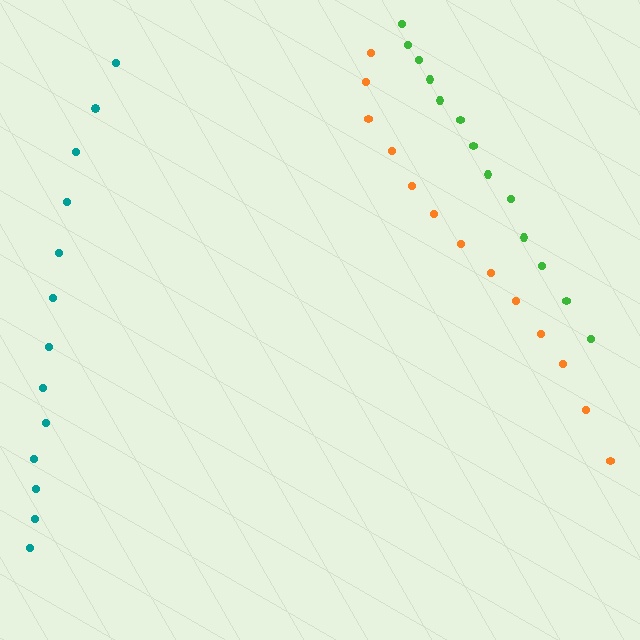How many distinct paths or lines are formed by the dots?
There are 3 distinct paths.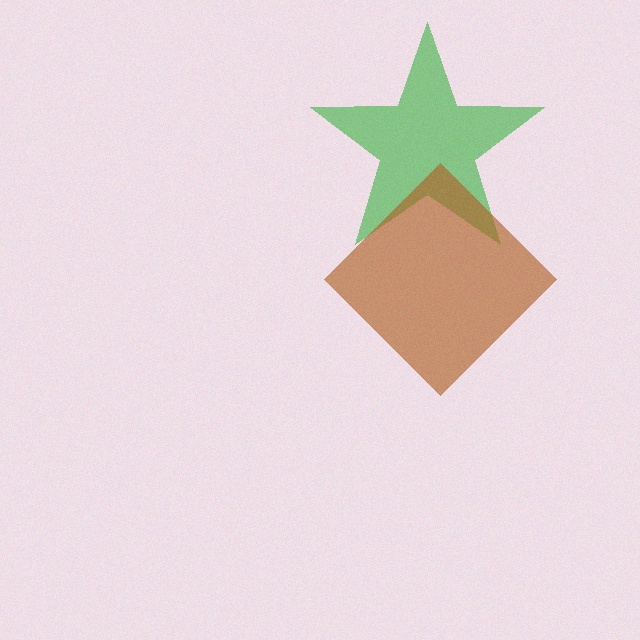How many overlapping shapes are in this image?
There are 2 overlapping shapes in the image.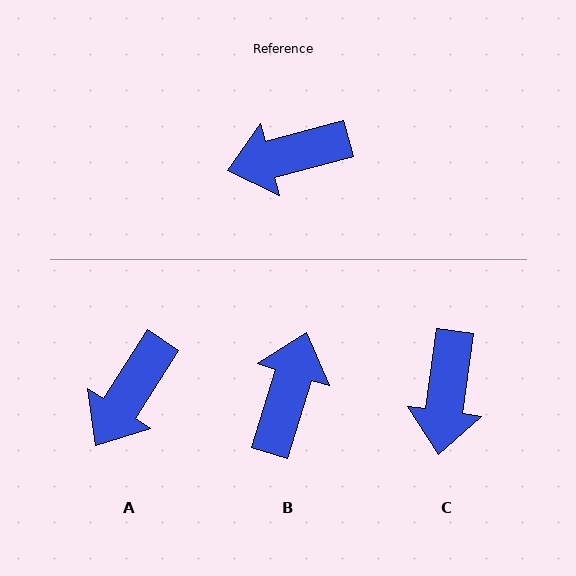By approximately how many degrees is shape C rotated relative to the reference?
Approximately 68 degrees counter-clockwise.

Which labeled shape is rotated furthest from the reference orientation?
B, about 122 degrees away.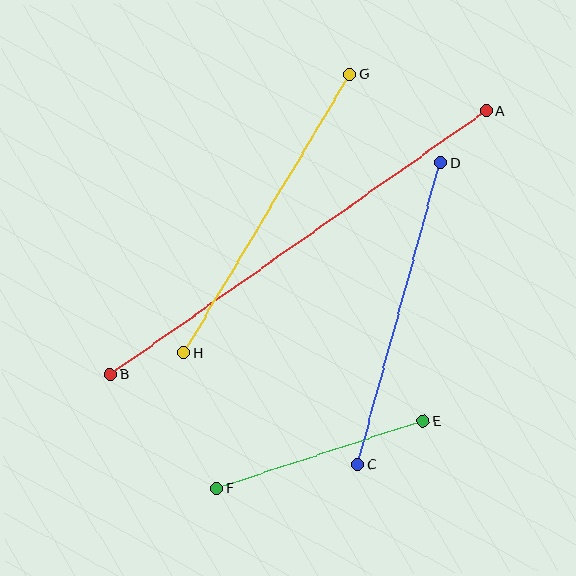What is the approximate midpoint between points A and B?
The midpoint is at approximately (298, 243) pixels.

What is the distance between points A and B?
The distance is approximately 459 pixels.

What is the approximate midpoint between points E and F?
The midpoint is at approximately (320, 455) pixels.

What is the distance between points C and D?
The distance is approximately 313 pixels.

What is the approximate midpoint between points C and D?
The midpoint is at approximately (399, 314) pixels.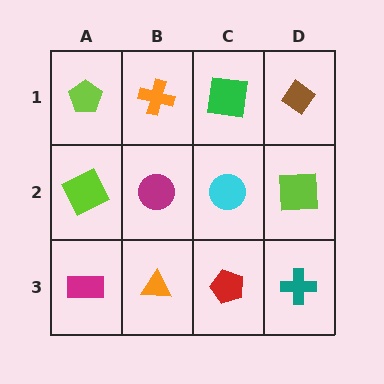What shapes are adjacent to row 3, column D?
A lime square (row 2, column D), a red pentagon (row 3, column C).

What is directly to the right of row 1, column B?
A green square.